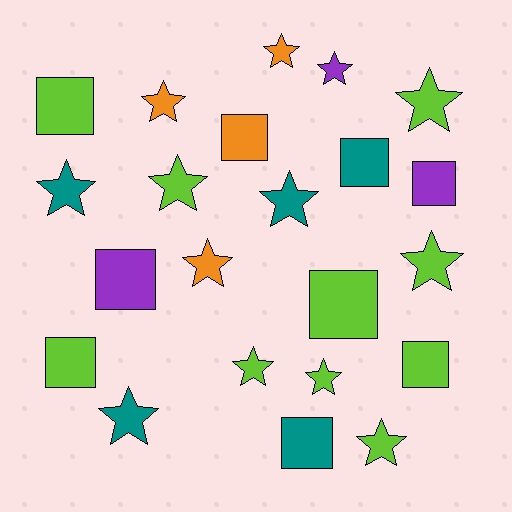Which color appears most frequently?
Lime, with 10 objects.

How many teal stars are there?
There are 3 teal stars.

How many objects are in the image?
There are 22 objects.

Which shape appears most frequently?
Star, with 13 objects.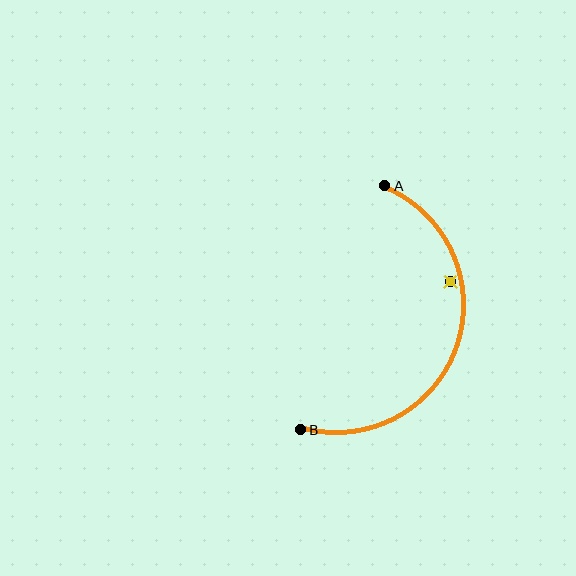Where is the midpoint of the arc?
The arc midpoint is the point on the curve farthest from the straight line joining A and B. It sits to the right of that line.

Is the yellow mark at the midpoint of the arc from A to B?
No — the yellow mark does not lie on the arc at all. It sits slightly inside the curve.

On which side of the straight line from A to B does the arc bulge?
The arc bulges to the right of the straight line connecting A and B.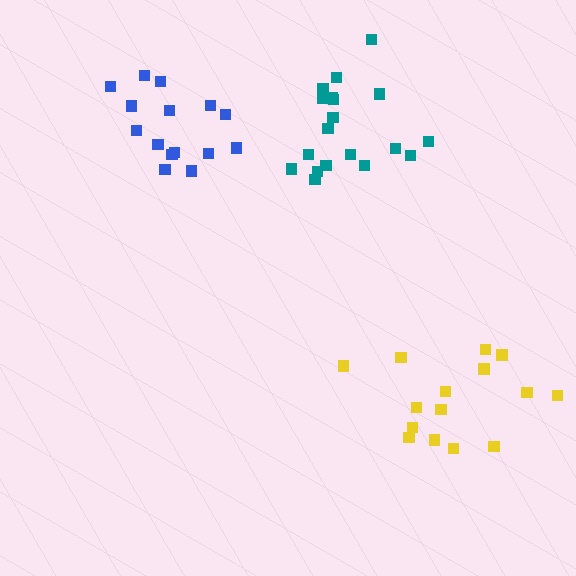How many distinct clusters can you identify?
There are 3 distinct clusters.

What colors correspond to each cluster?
The clusters are colored: teal, blue, yellow.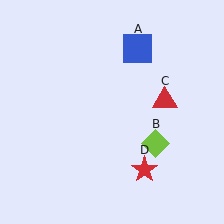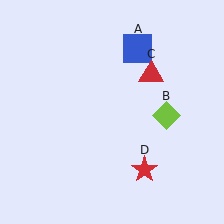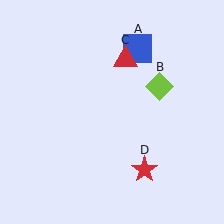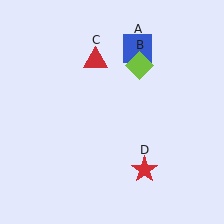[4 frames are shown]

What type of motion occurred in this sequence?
The lime diamond (object B), red triangle (object C) rotated counterclockwise around the center of the scene.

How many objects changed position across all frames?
2 objects changed position: lime diamond (object B), red triangle (object C).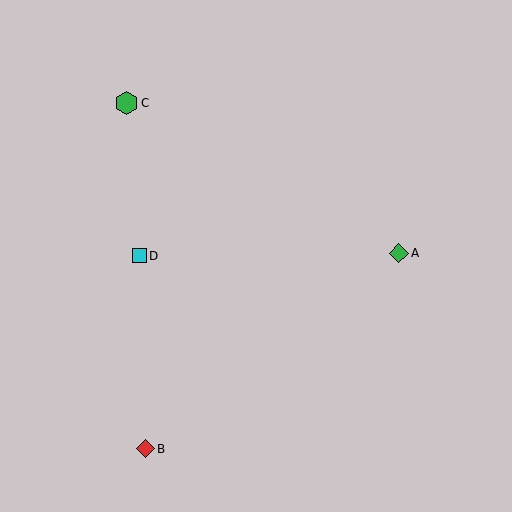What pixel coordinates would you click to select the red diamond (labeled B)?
Click at (146, 449) to select the red diamond B.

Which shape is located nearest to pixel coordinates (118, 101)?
The green hexagon (labeled C) at (126, 103) is nearest to that location.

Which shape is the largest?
The green hexagon (labeled C) is the largest.